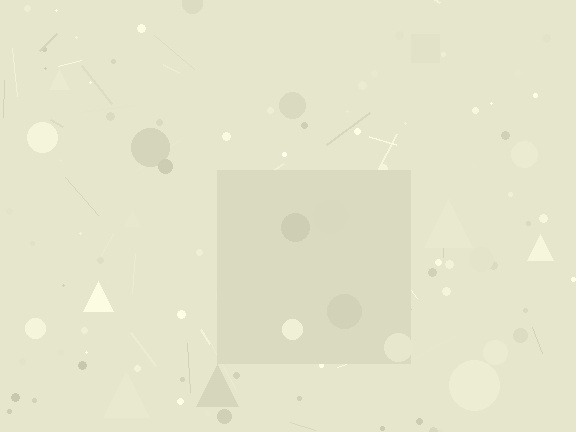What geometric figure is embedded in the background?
A square is embedded in the background.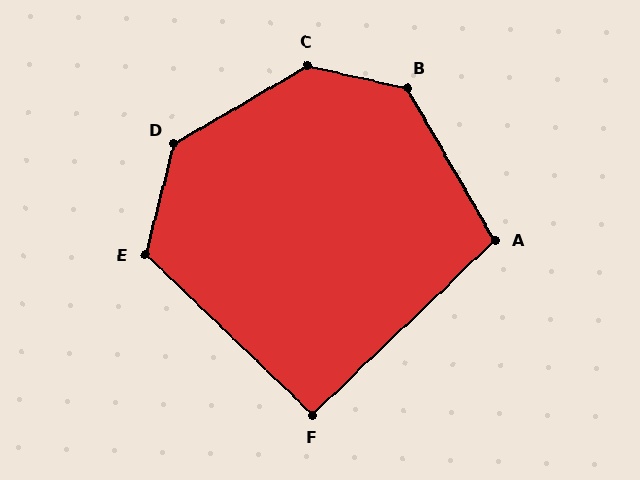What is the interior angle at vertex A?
Approximately 104 degrees (obtuse).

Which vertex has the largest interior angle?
C, at approximately 137 degrees.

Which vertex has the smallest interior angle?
F, at approximately 93 degrees.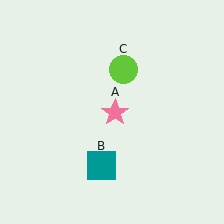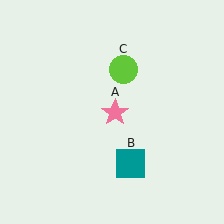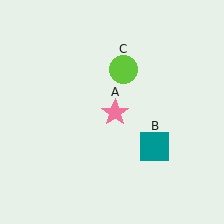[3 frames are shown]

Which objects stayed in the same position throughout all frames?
Pink star (object A) and lime circle (object C) remained stationary.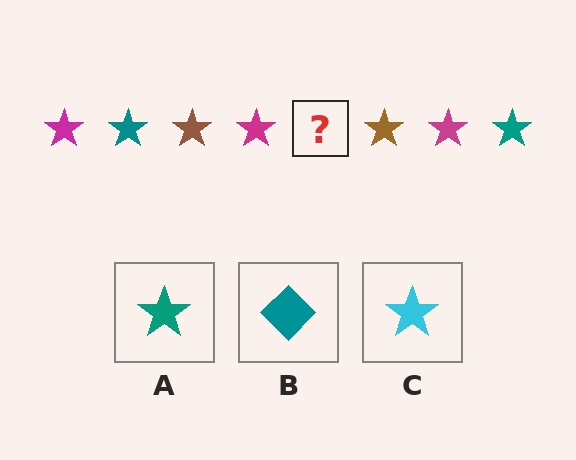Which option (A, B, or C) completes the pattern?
A.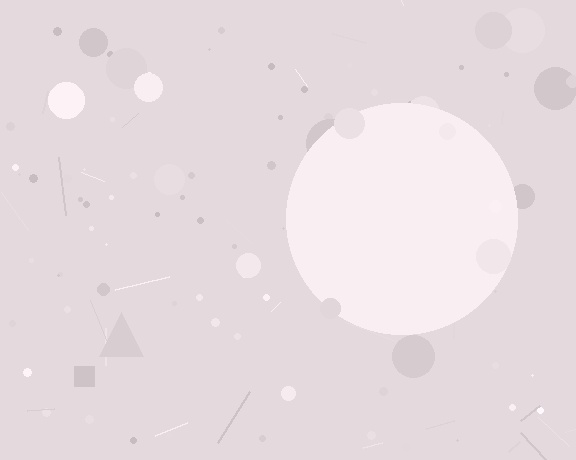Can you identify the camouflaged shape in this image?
The camouflaged shape is a circle.